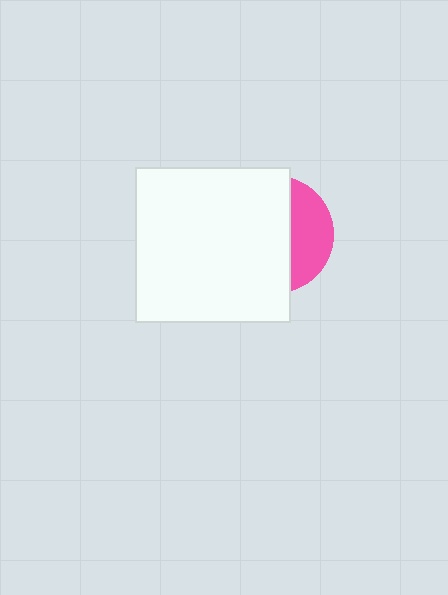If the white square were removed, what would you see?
You would see the complete pink circle.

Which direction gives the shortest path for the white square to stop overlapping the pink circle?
Moving left gives the shortest separation.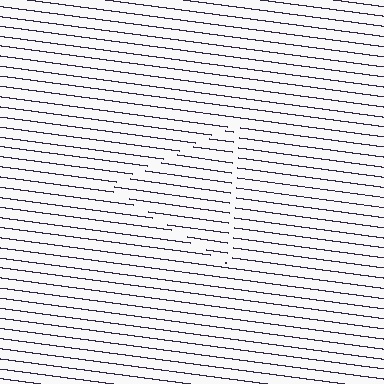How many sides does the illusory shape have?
3 sides — the line-ends trace a triangle.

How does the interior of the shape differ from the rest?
The interior of the shape contains the same grating, shifted by half a period — the contour is defined by the phase discontinuity where line-ends from the inner and outer gratings abut.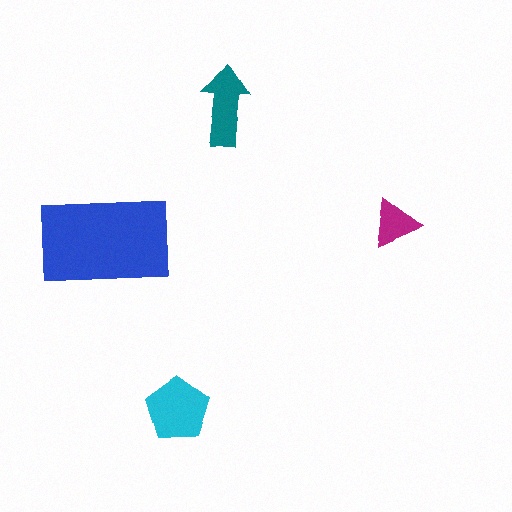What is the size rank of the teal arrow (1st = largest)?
3rd.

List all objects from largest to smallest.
The blue rectangle, the cyan pentagon, the teal arrow, the magenta triangle.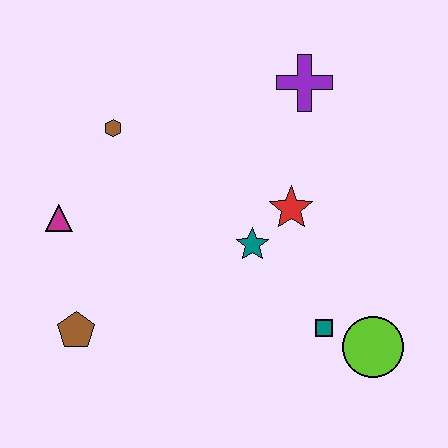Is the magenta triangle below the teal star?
No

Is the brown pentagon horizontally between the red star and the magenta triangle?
Yes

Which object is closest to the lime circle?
The teal square is closest to the lime circle.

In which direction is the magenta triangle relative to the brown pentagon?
The magenta triangle is above the brown pentagon.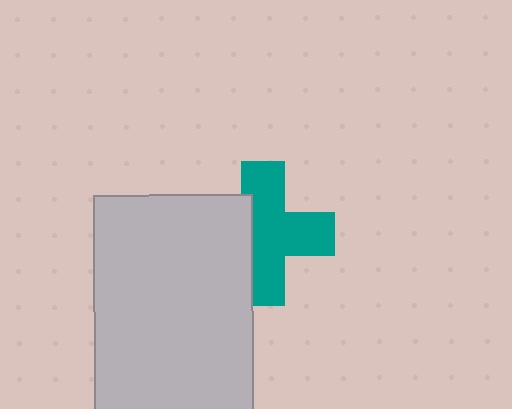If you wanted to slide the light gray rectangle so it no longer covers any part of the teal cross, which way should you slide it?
Slide it left — that is the most direct way to separate the two shapes.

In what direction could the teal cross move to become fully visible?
The teal cross could move right. That would shift it out from behind the light gray rectangle entirely.